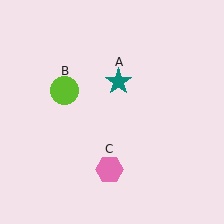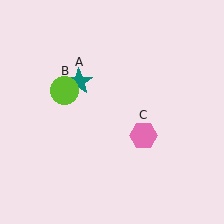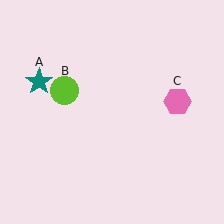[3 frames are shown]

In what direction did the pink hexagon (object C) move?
The pink hexagon (object C) moved up and to the right.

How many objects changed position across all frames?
2 objects changed position: teal star (object A), pink hexagon (object C).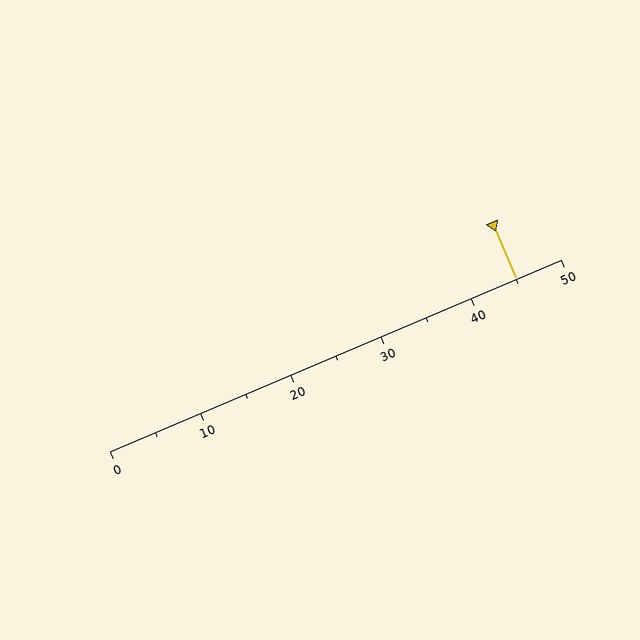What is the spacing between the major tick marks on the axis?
The major ticks are spaced 10 apart.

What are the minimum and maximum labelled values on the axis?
The axis runs from 0 to 50.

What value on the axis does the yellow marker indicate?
The marker indicates approximately 45.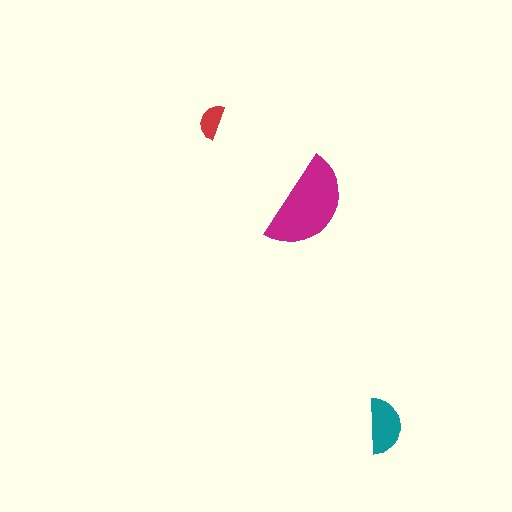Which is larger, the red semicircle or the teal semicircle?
The teal one.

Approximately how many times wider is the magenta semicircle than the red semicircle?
About 2.5 times wider.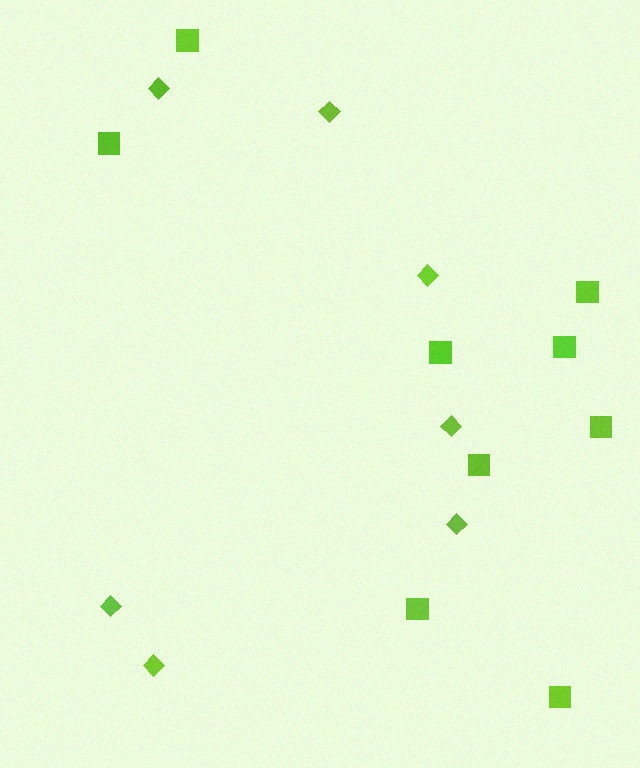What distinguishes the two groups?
There are 2 groups: one group of squares (9) and one group of diamonds (7).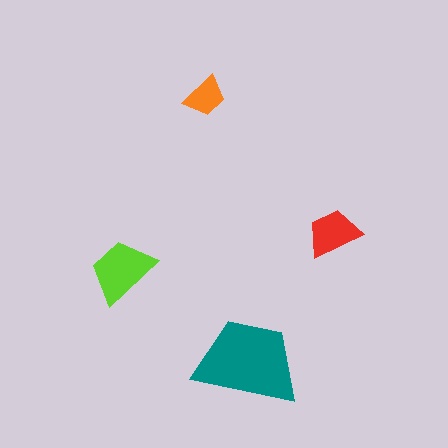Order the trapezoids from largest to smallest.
the teal one, the lime one, the red one, the orange one.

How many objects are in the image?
There are 4 objects in the image.